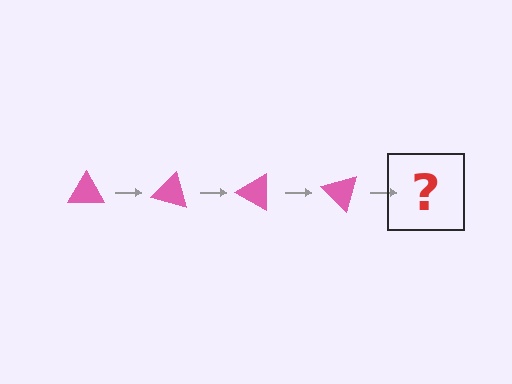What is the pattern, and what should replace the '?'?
The pattern is that the triangle rotates 15 degrees each step. The '?' should be a pink triangle rotated 60 degrees.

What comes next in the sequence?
The next element should be a pink triangle rotated 60 degrees.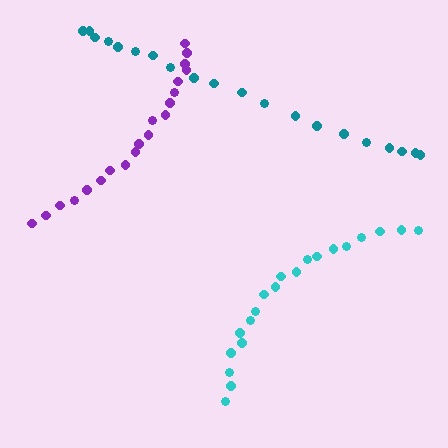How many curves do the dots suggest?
There are 3 distinct paths.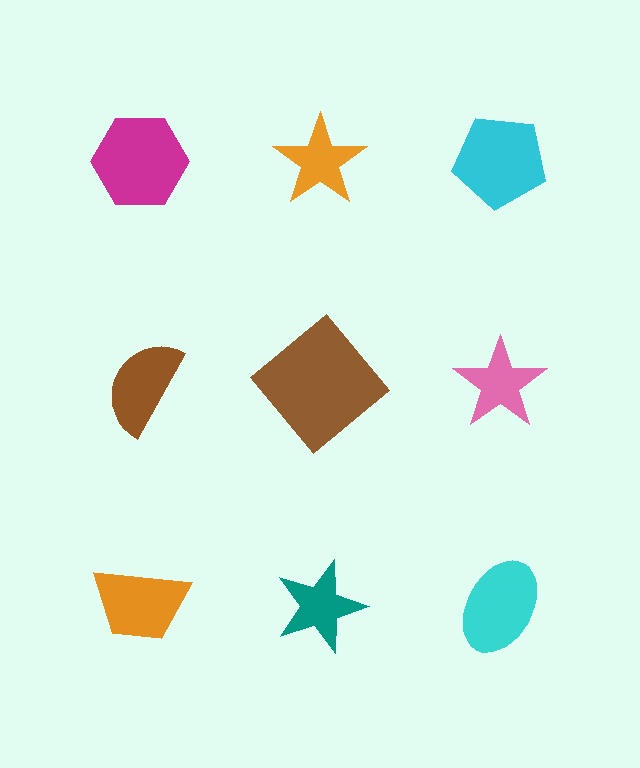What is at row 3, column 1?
An orange trapezoid.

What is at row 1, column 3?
A cyan pentagon.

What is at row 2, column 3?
A pink star.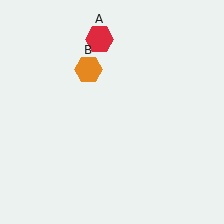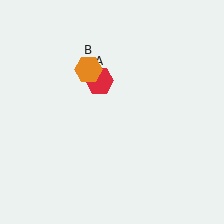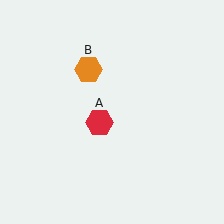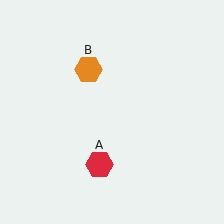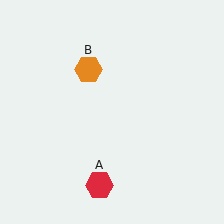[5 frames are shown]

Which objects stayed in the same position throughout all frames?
Orange hexagon (object B) remained stationary.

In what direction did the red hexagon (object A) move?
The red hexagon (object A) moved down.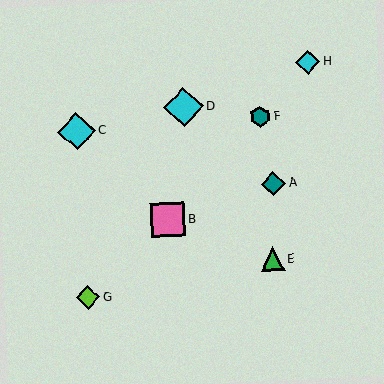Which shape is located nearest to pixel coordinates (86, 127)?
The cyan diamond (labeled C) at (77, 131) is nearest to that location.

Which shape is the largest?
The cyan diamond (labeled D) is the largest.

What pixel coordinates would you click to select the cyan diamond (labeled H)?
Click at (308, 62) to select the cyan diamond H.